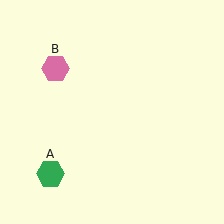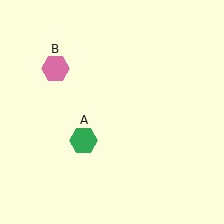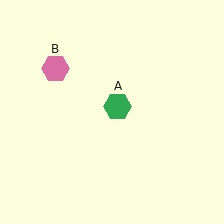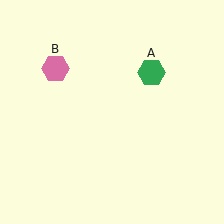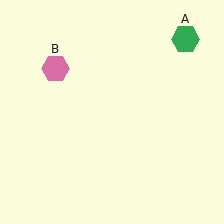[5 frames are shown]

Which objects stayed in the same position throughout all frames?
Pink hexagon (object B) remained stationary.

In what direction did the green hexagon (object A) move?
The green hexagon (object A) moved up and to the right.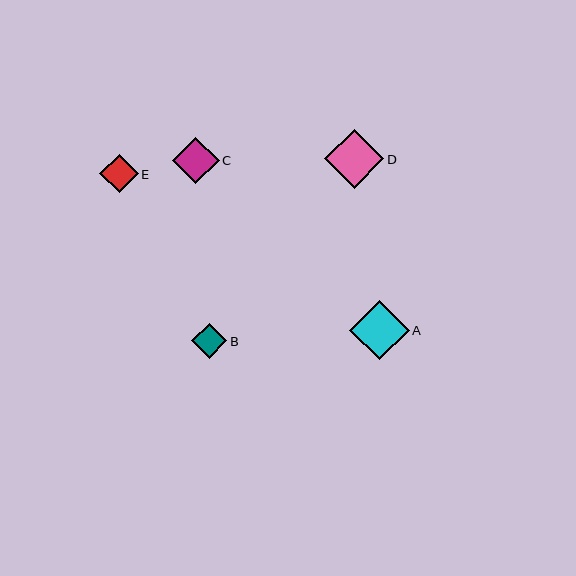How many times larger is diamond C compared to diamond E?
Diamond C is approximately 1.2 times the size of diamond E.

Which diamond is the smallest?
Diamond B is the smallest with a size of approximately 35 pixels.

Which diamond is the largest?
Diamond A is the largest with a size of approximately 59 pixels.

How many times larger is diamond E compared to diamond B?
Diamond E is approximately 1.1 times the size of diamond B.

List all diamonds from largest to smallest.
From largest to smallest: A, D, C, E, B.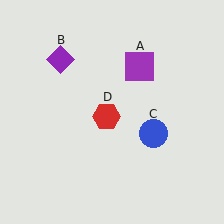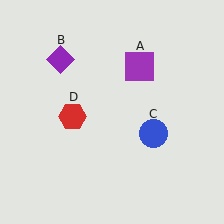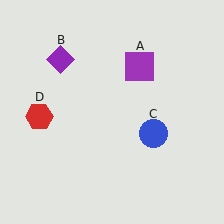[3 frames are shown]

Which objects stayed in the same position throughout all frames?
Purple square (object A) and purple diamond (object B) and blue circle (object C) remained stationary.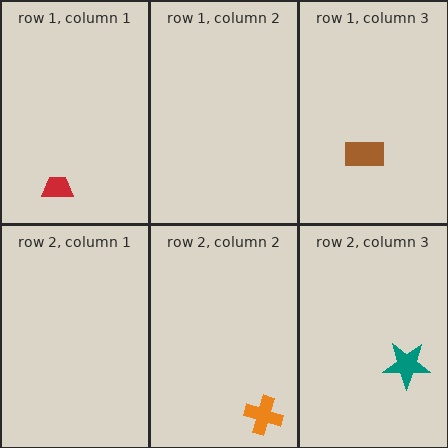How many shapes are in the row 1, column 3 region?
1.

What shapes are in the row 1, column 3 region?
The brown rectangle.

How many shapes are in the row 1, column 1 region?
1.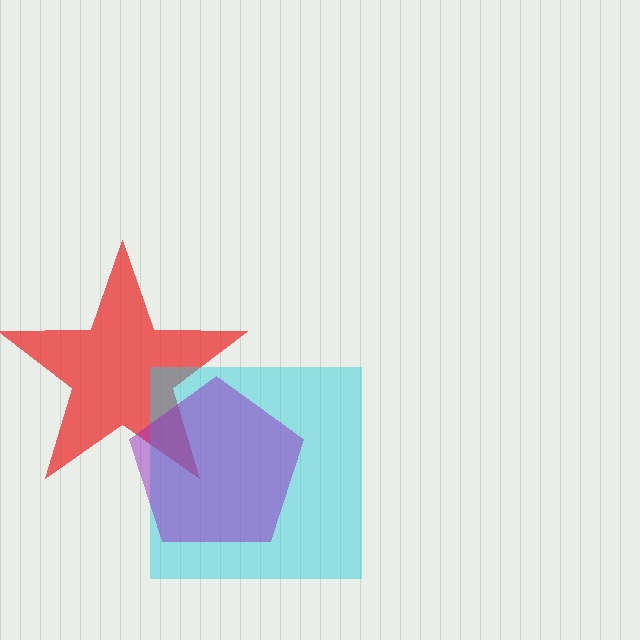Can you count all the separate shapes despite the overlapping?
Yes, there are 3 separate shapes.